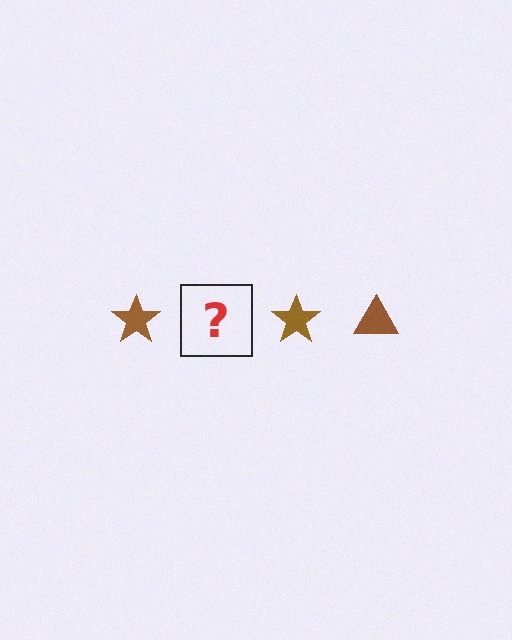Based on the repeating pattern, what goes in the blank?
The blank should be a brown triangle.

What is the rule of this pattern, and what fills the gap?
The rule is that the pattern cycles through star, triangle shapes in brown. The gap should be filled with a brown triangle.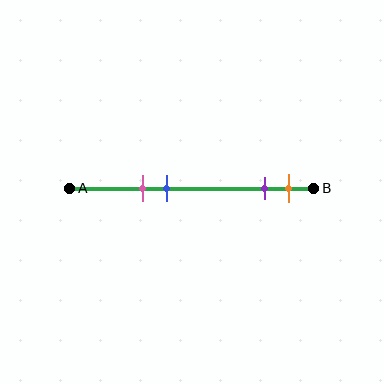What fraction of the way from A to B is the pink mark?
The pink mark is approximately 30% (0.3) of the way from A to B.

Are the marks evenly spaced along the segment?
No, the marks are not evenly spaced.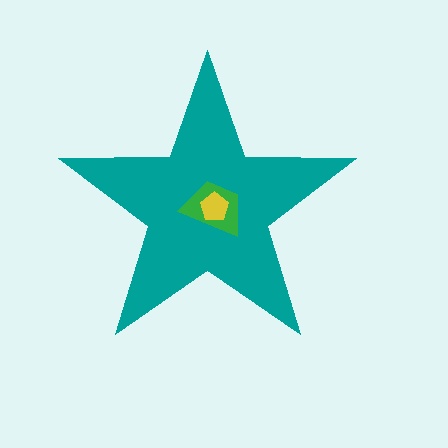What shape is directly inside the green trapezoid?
The yellow pentagon.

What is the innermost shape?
The yellow pentagon.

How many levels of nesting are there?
3.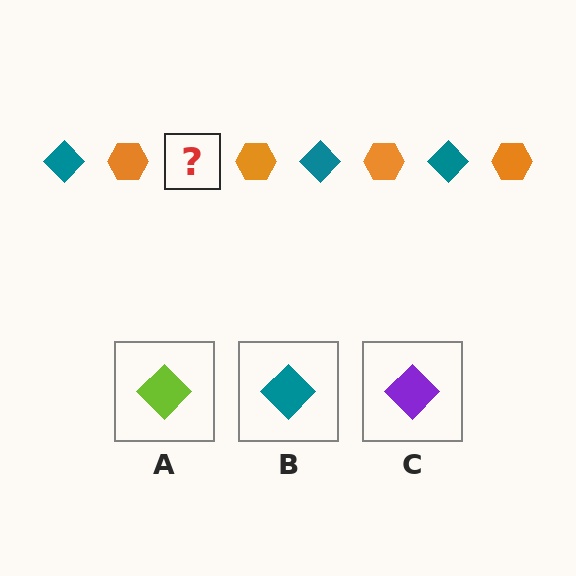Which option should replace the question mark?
Option B.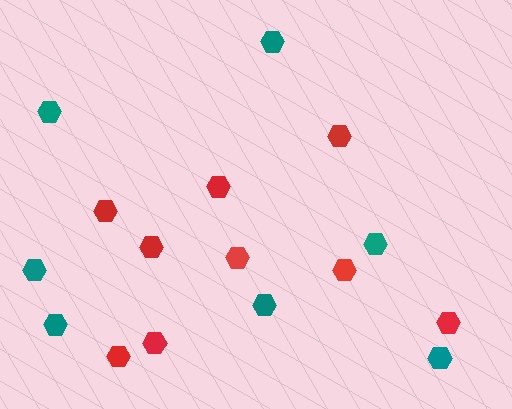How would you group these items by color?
There are 2 groups: one group of teal hexagons (7) and one group of red hexagons (9).